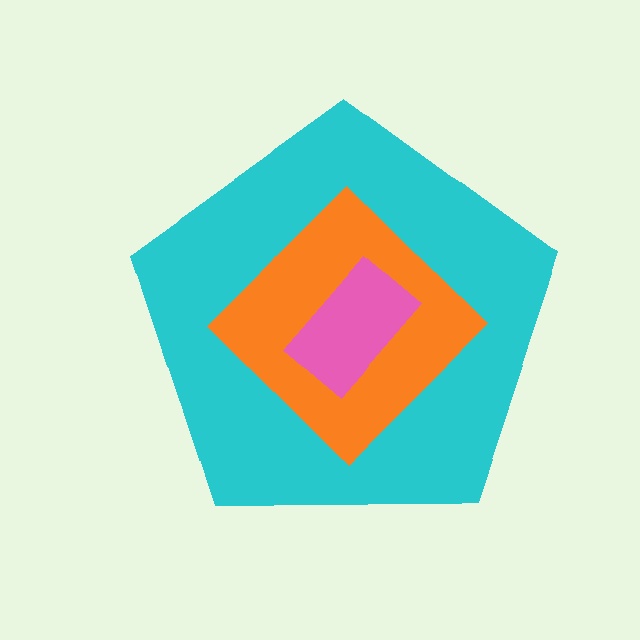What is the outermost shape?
The cyan pentagon.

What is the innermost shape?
The pink rectangle.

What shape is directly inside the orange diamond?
The pink rectangle.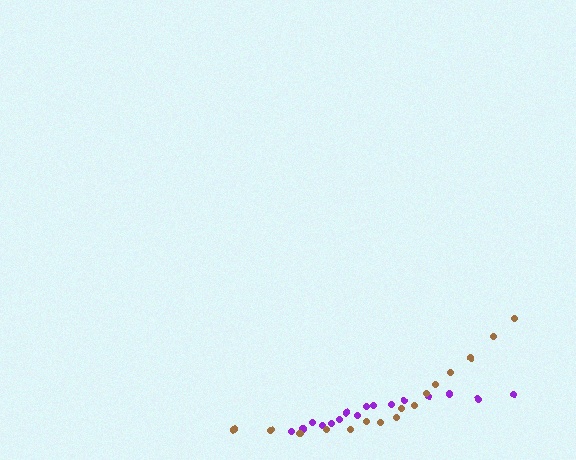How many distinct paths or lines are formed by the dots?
There are 2 distinct paths.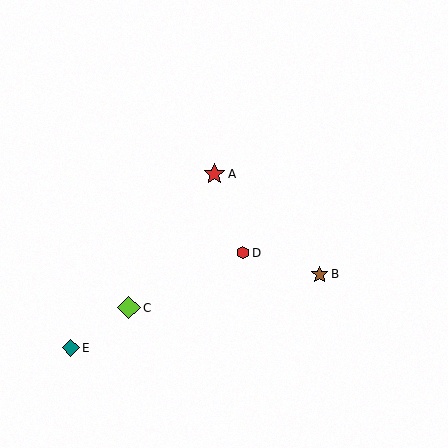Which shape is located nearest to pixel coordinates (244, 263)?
The red hexagon (labeled D) at (243, 253) is nearest to that location.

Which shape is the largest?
The lime diamond (labeled C) is the largest.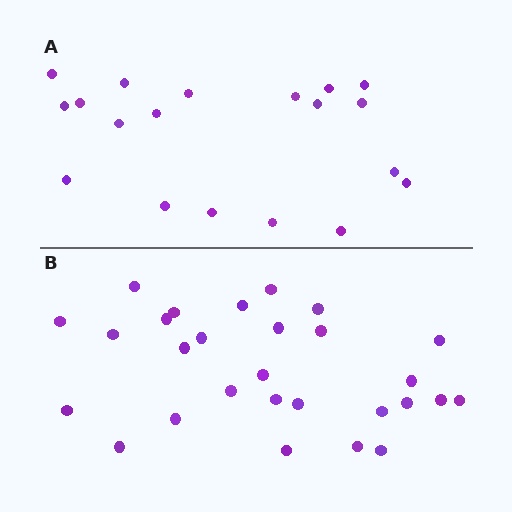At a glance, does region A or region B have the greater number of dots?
Region B (the bottom region) has more dots.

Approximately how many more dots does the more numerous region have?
Region B has roughly 8 or so more dots than region A.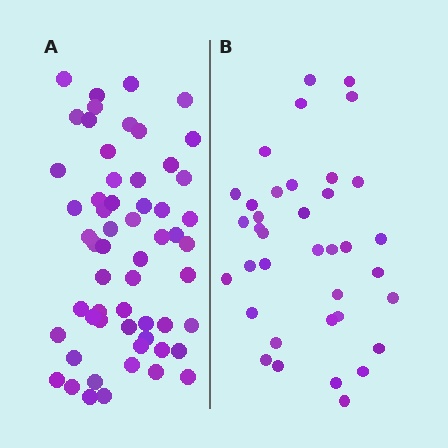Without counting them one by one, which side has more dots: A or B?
Region A (the left region) has more dots.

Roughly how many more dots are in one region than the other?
Region A has approximately 20 more dots than region B.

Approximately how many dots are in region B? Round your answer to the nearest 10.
About 40 dots. (The exact count is 37, which rounds to 40.)